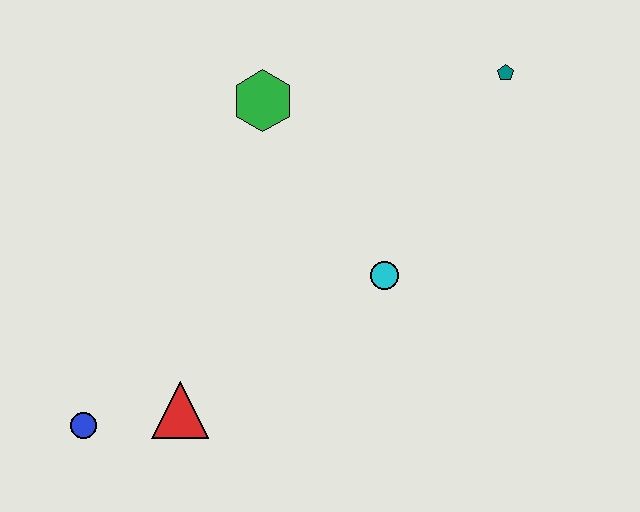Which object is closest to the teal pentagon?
The cyan circle is closest to the teal pentagon.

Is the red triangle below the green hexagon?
Yes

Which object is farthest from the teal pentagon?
The blue circle is farthest from the teal pentagon.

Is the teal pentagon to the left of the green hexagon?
No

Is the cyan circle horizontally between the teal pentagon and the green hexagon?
Yes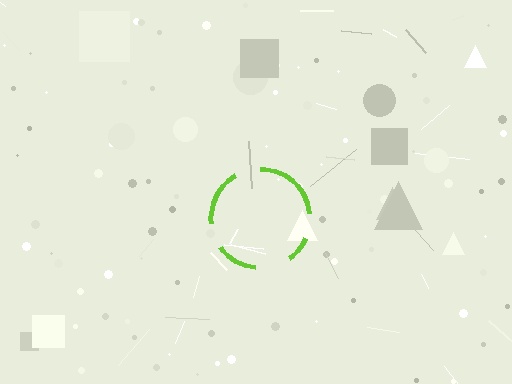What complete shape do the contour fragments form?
The contour fragments form a circle.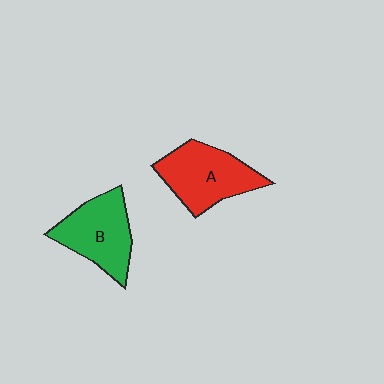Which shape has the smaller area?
Shape B (green).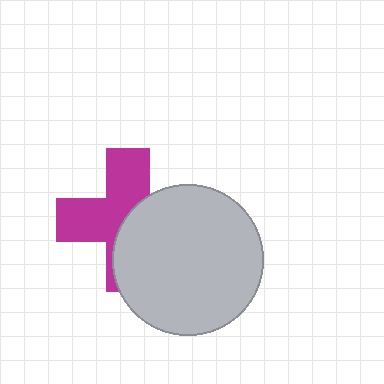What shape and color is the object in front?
The object in front is a light gray circle.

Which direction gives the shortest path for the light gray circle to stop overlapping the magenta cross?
Moving right gives the shortest separation.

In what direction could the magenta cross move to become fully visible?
The magenta cross could move left. That would shift it out from behind the light gray circle entirely.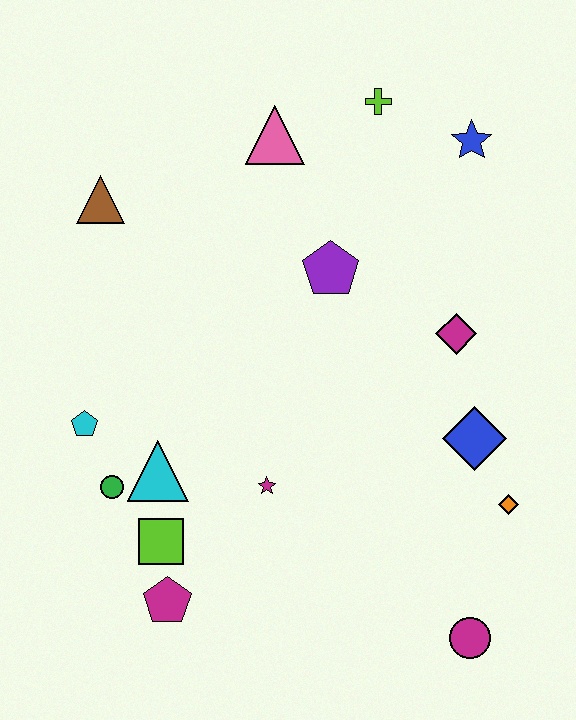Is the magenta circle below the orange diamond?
Yes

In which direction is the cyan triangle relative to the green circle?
The cyan triangle is to the right of the green circle.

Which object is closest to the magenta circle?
The orange diamond is closest to the magenta circle.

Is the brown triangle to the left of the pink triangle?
Yes